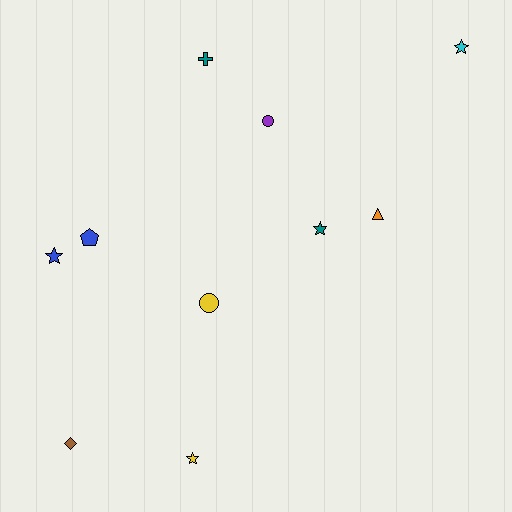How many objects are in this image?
There are 10 objects.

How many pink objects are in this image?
There are no pink objects.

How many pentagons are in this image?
There is 1 pentagon.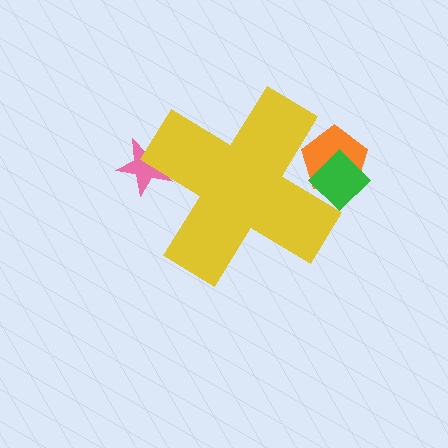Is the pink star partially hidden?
Yes, the pink star is partially hidden behind the yellow cross.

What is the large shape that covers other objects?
A yellow cross.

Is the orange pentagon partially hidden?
Yes, the orange pentagon is partially hidden behind the yellow cross.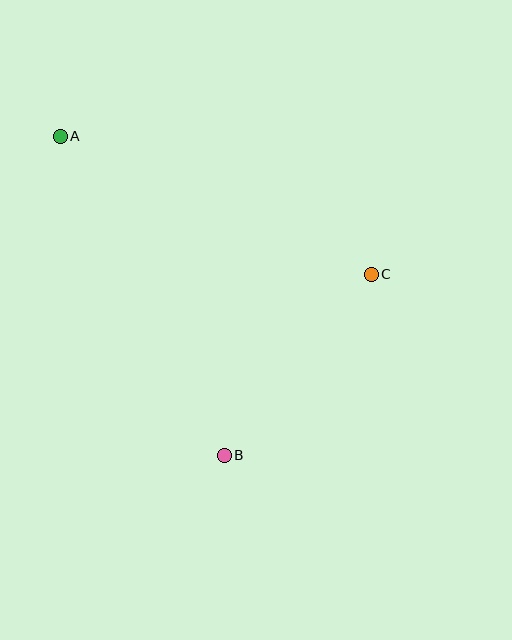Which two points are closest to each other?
Points B and C are closest to each other.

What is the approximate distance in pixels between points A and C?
The distance between A and C is approximately 341 pixels.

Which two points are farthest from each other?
Points A and B are farthest from each other.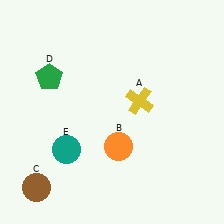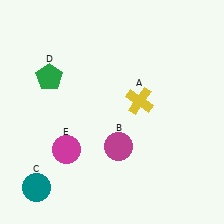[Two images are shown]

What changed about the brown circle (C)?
In Image 1, C is brown. In Image 2, it changed to teal.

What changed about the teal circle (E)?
In Image 1, E is teal. In Image 2, it changed to magenta.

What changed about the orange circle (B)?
In Image 1, B is orange. In Image 2, it changed to magenta.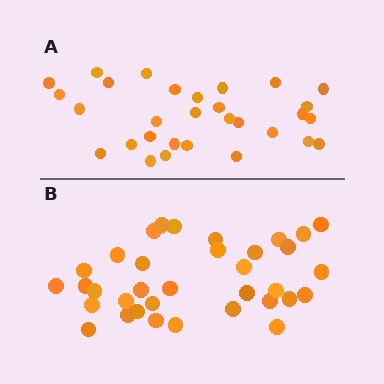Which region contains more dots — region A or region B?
Region B (the bottom region) has more dots.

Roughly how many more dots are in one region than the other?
Region B has about 5 more dots than region A.